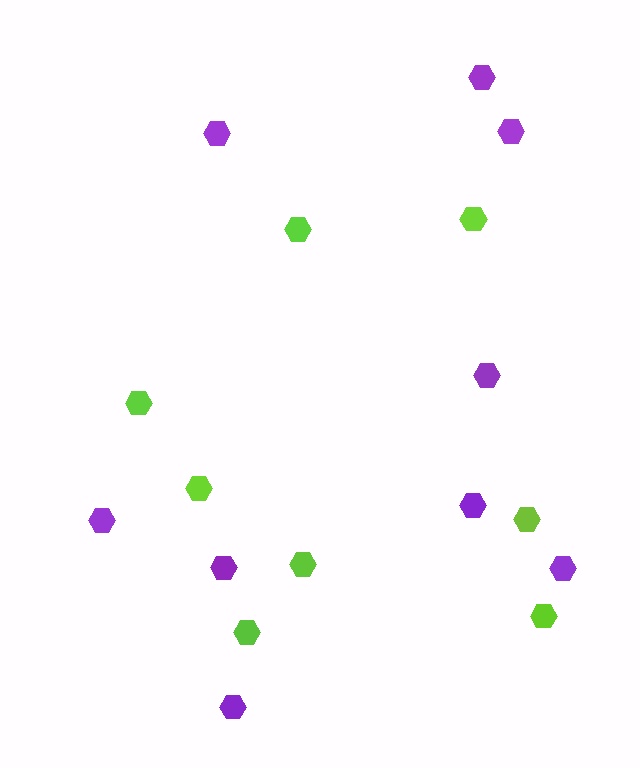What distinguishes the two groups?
There are 2 groups: one group of lime hexagons (8) and one group of purple hexagons (9).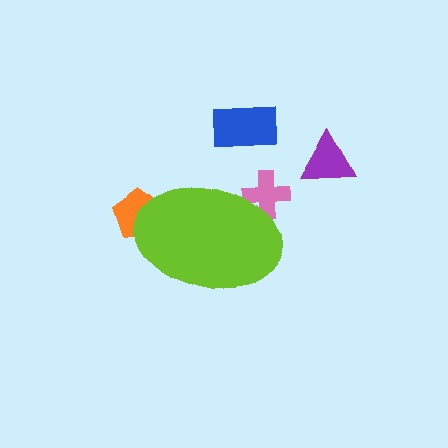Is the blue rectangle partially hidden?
No, the blue rectangle is fully visible.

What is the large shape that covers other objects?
A lime ellipse.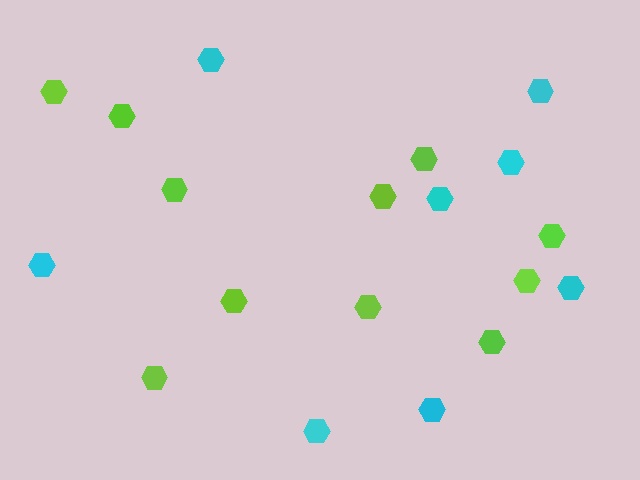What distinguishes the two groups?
There are 2 groups: one group of lime hexagons (11) and one group of cyan hexagons (8).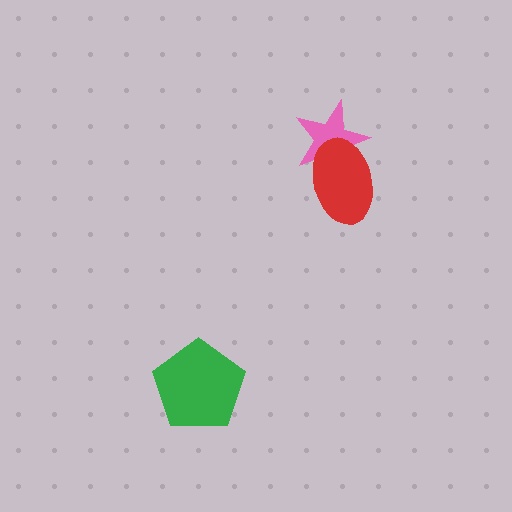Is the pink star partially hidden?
Yes, it is partially covered by another shape.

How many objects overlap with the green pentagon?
0 objects overlap with the green pentagon.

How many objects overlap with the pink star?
1 object overlaps with the pink star.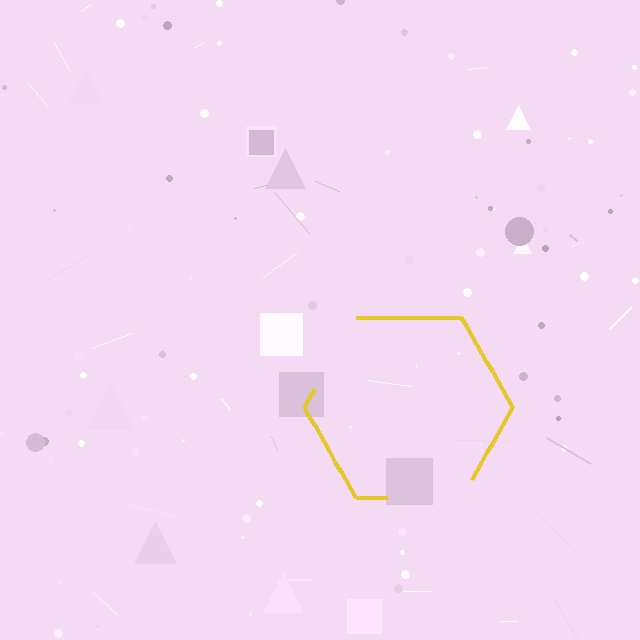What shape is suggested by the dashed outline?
The dashed outline suggests a hexagon.